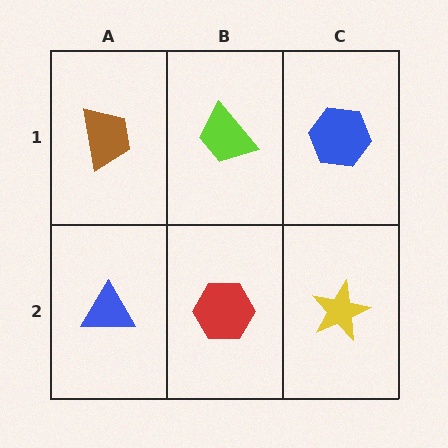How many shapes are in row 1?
3 shapes.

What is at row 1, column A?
A brown trapezoid.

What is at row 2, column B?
A red hexagon.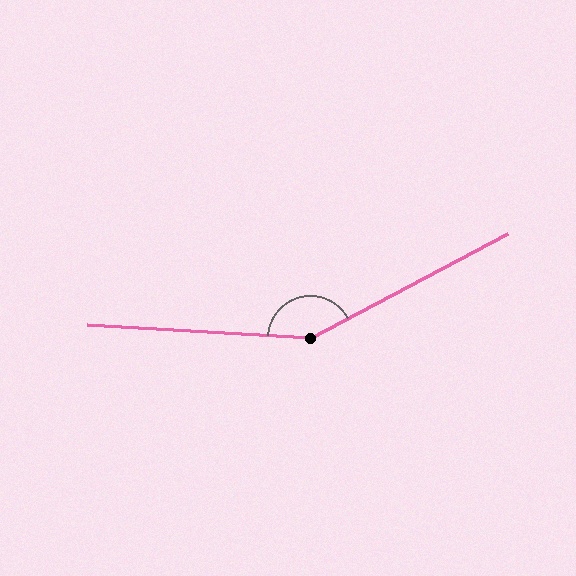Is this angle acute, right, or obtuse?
It is obtuse.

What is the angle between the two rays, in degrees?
Approximately 149 degrees.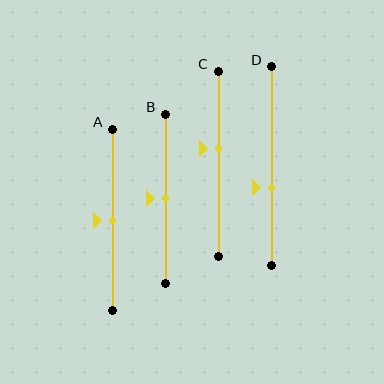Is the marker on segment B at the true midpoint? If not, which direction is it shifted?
Yes, the marker on segment B is at the true midpoint.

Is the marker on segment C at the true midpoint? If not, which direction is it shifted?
No, the marker on segment C is shifted upward by about 8% of the segment length.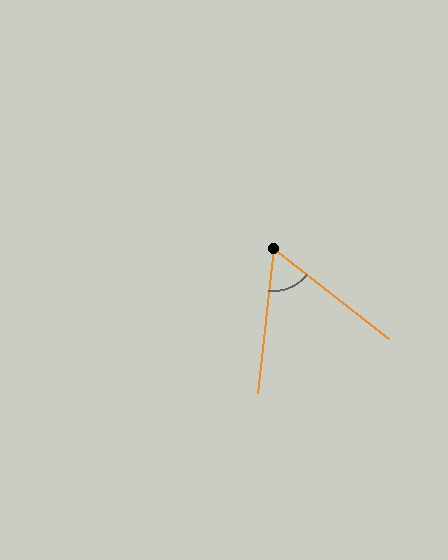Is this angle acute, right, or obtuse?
It is acute.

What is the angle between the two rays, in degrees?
Approximately 58 degrees.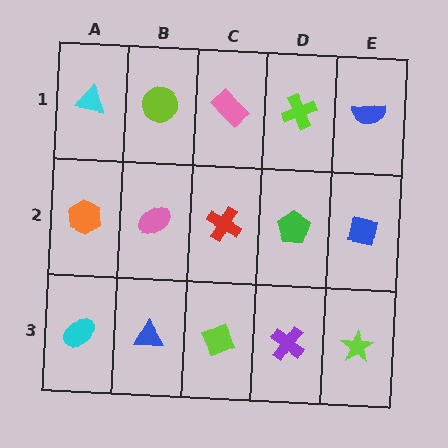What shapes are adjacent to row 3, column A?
An orange hexagon (row 2, column A), a blue triangle (row 3, column B).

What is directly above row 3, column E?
A blue square.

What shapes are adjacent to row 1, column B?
A pink ellipse (row 2, column B), a cyan triangle (row 1, column A), a pink rectangle (row 1, column C).